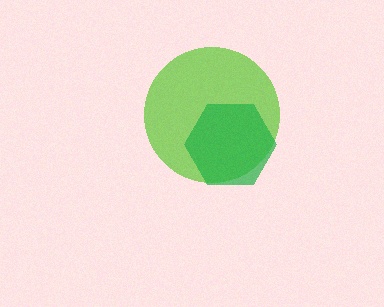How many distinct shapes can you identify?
There are 2 distinct shapes: a lime circle, a green hexagon.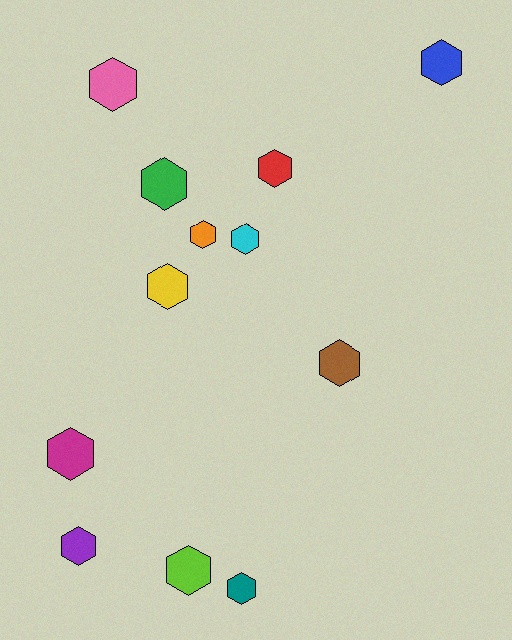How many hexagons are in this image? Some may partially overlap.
There are 12 hexagons.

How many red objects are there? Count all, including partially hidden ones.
There is 1 red object.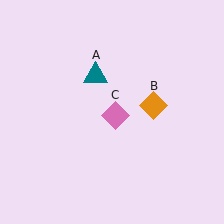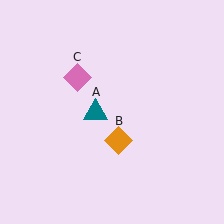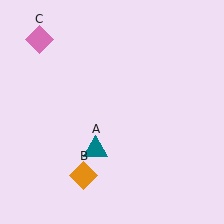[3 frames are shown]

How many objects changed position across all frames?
3 objects changed position: teal triangle (object A), orange diamond (object B), pink diamond (object C).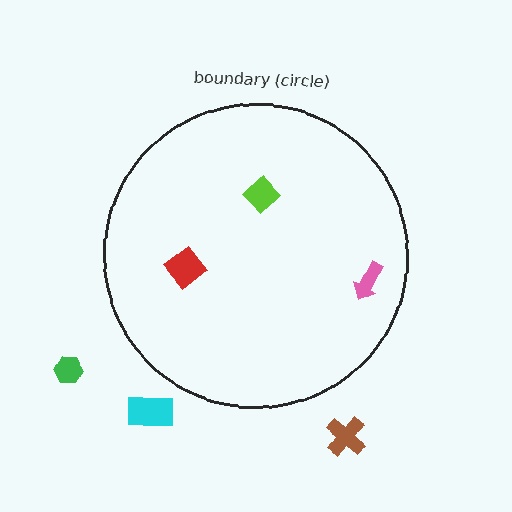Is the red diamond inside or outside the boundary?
Inside.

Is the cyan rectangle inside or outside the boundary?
Outside.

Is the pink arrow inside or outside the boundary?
Inside.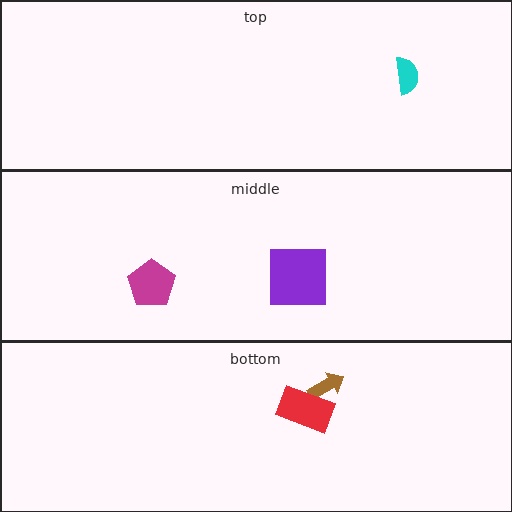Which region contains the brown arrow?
The bottom region.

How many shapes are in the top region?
1.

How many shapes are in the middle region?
2.